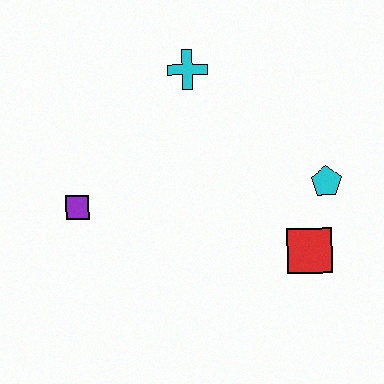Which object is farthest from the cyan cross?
The red square is farthest from the cyan cross.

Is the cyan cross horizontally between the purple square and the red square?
Yes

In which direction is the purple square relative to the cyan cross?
The purple square is below the cyan cross.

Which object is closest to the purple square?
The cyan cross is closest to the purple square.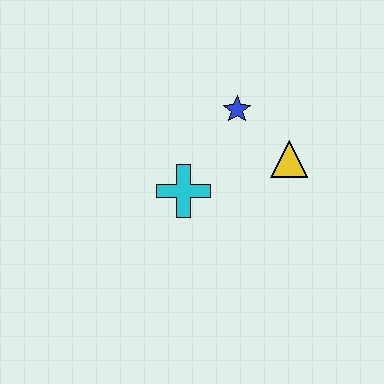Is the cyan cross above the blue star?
No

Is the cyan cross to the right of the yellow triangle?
No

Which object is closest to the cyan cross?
The blue star is closest to the cyan cross.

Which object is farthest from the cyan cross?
The yellow triangle is farthest from the cyan cross.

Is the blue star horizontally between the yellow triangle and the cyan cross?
Yes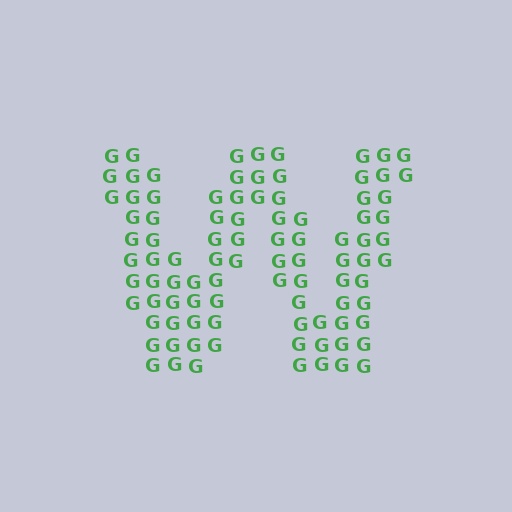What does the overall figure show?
The overall figure shows the letter W.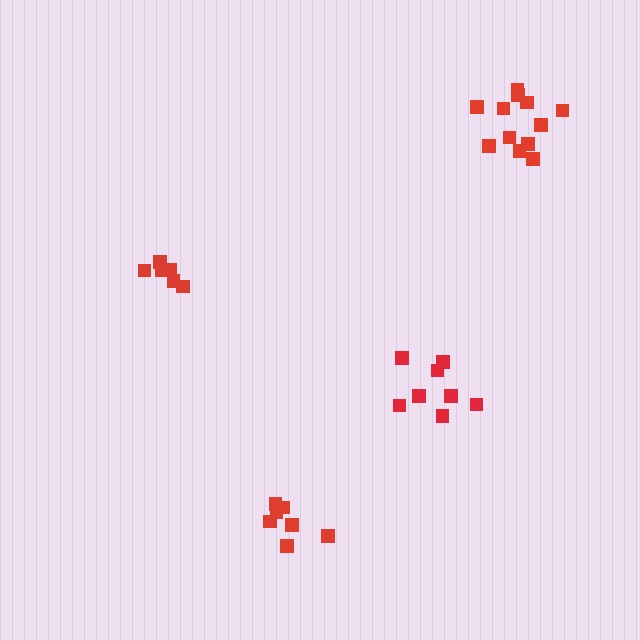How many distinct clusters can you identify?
There are 4 distinct clusters.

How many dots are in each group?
Group 1: 7 dots, Group 2: 8 dots, Group 3: 12 dots, Group 4: 6 dots (33 total).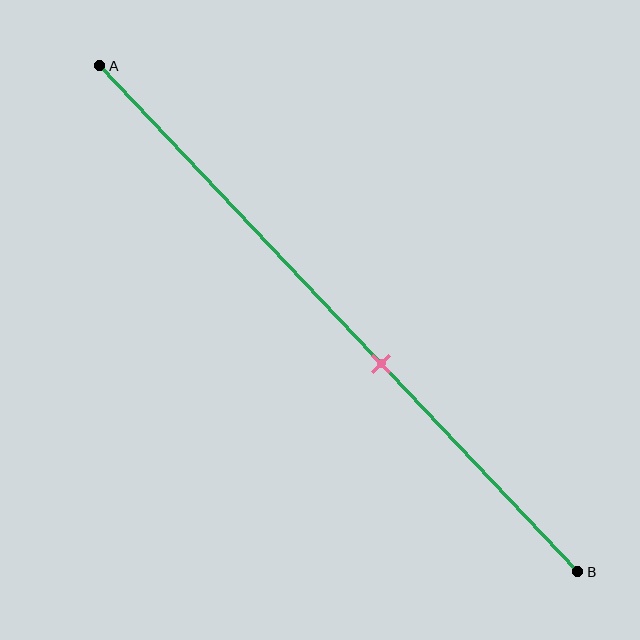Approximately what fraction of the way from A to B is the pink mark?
The pink mark is approximately 60% of the way from A to B.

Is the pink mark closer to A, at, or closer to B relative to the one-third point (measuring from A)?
The pink mark is closer to point B than the one-third point of segment AB.